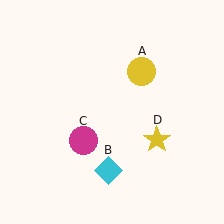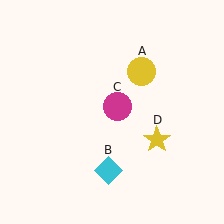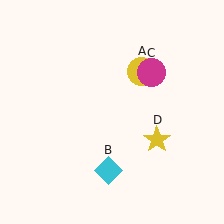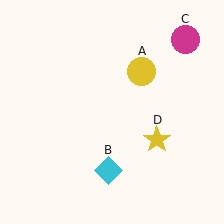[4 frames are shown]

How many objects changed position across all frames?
1 object changed position: magenta circle (object C).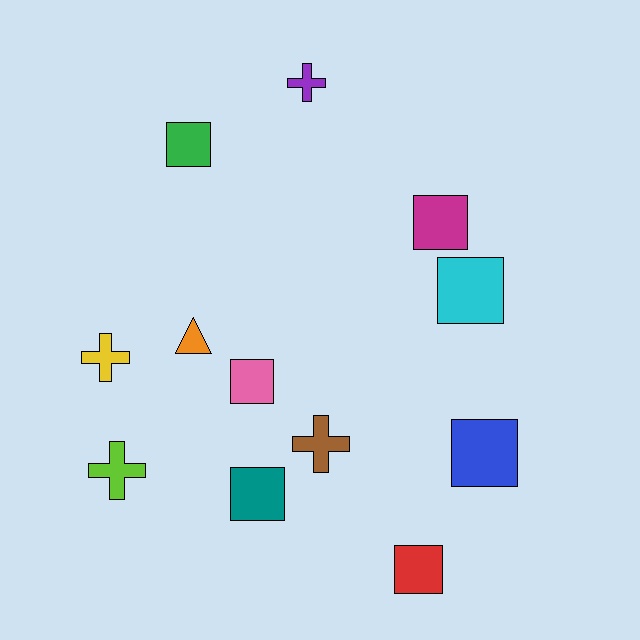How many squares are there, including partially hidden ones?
There are 7 squares.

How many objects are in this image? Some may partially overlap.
There are 12 objects.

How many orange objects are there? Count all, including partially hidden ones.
There is 1 orange object.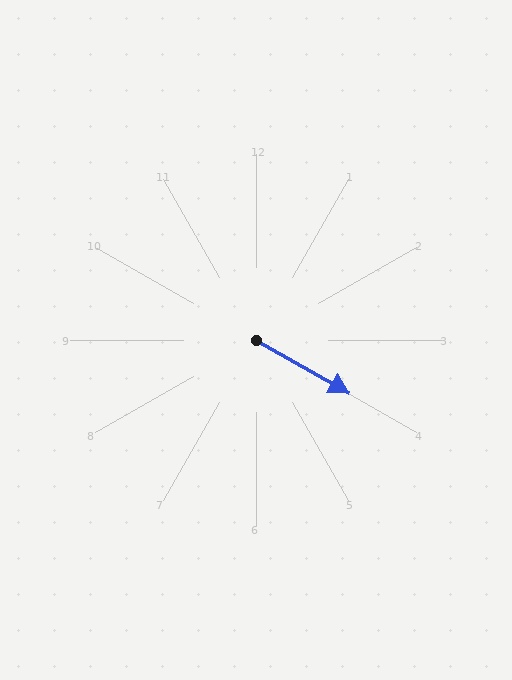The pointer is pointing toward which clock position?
Roughly 4 o'clock.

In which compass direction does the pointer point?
Southeast.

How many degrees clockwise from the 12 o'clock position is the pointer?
Approximately 120 degrees.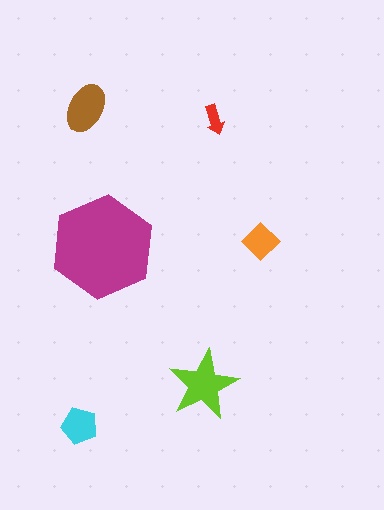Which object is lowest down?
The cyan pentagon is bottommost.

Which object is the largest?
The magenta hexagon.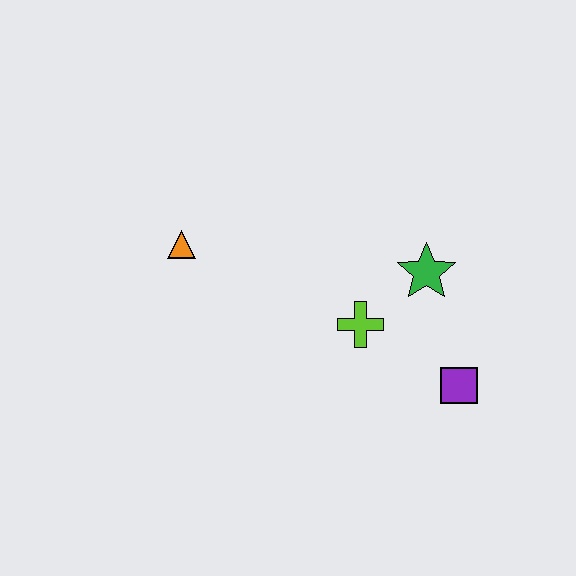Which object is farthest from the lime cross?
The orange triangle is farthest from the lime cross.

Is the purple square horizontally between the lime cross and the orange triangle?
No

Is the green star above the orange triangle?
No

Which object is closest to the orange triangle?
The lime cross is closest to the orange triangle.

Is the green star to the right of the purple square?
No